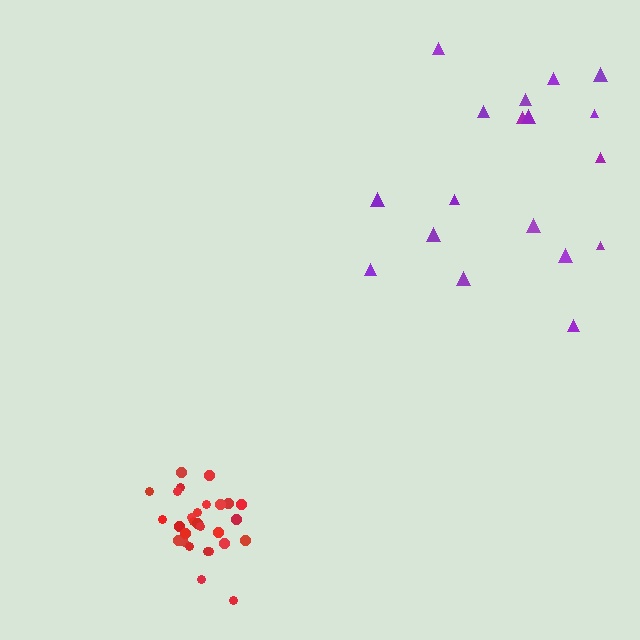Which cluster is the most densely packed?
Red.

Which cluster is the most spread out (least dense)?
Purple.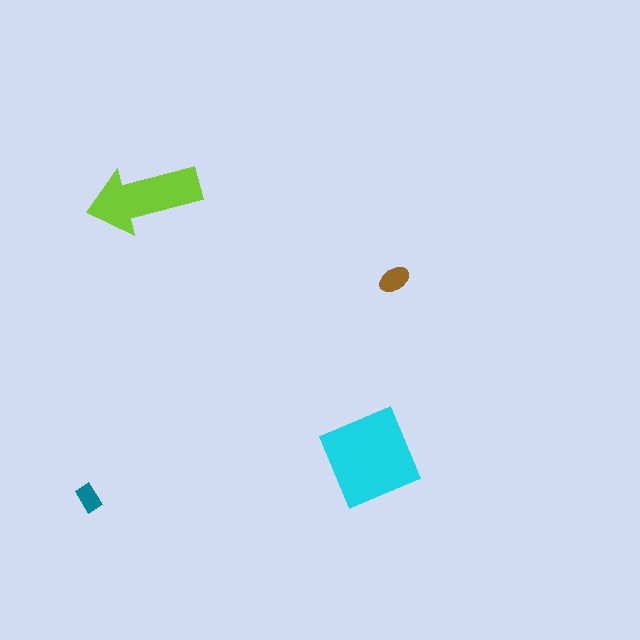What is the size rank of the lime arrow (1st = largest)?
2nd.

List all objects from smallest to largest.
The teal rectangle, the brown ellipse, the lime arrow, the cyan diamond.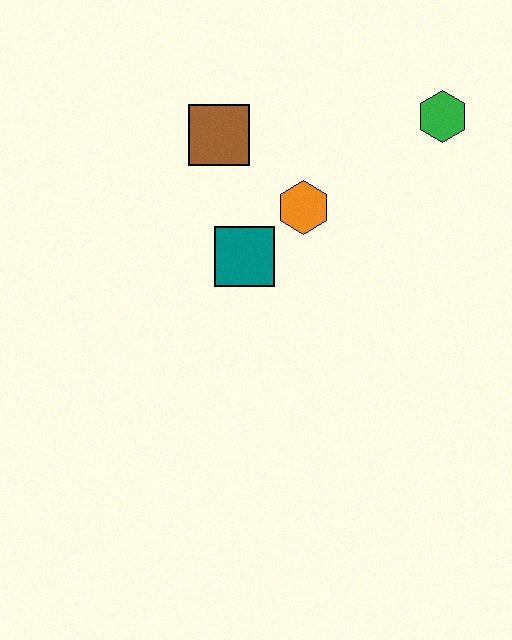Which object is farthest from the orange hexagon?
The green hexagon is farthest from the orange hexagon.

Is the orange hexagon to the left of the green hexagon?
Yes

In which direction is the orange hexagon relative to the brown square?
The orange hexagon is to the right of the brown square.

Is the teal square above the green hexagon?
No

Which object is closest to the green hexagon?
The orange hexagon is closest to the green hexagon.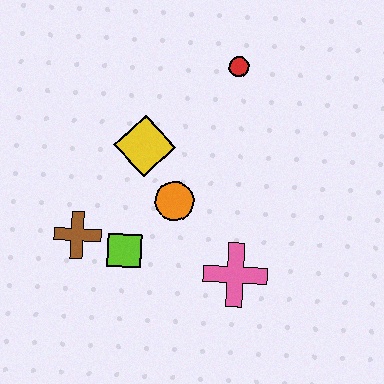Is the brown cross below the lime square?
No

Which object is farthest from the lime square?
The red circle is farthest from the lime square.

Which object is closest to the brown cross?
The lime square is closest to the brown cross.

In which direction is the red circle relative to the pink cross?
The red circle is above the pink cross.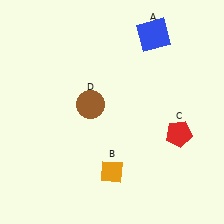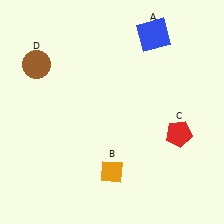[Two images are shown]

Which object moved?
The brown circle (D) moved left.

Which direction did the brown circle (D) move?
The brown circle (D) moved left.